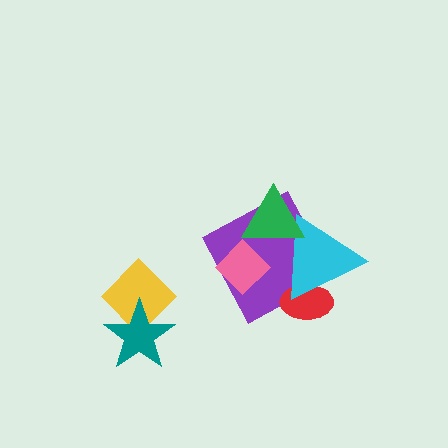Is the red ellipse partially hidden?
Yes, it is partially covered by another shape.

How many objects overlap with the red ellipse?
2 objects overlap with the red ellipse.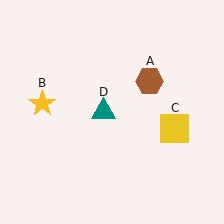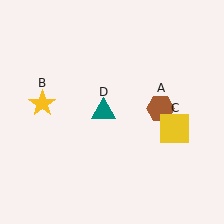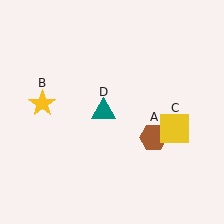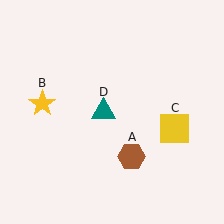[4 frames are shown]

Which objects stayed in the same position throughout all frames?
Yellow star (object B) and yellow square (object C) and teal triangle (object D) remained stationary.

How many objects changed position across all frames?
1 object changed position: brown hexagon (object A).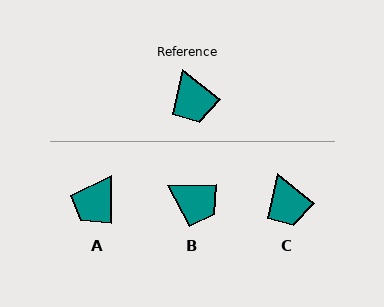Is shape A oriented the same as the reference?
No, it is off by about 52 degrees.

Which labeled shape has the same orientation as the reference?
C.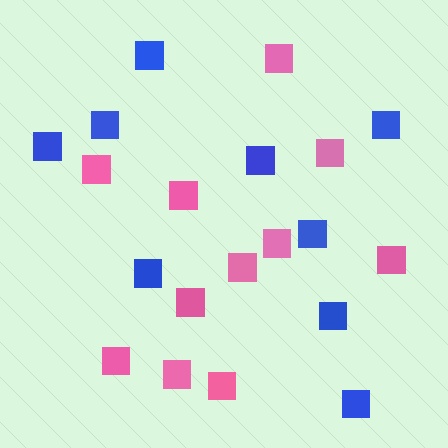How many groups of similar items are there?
There are 2 groups: one group of blue squares (9) and one group of pink squares (11).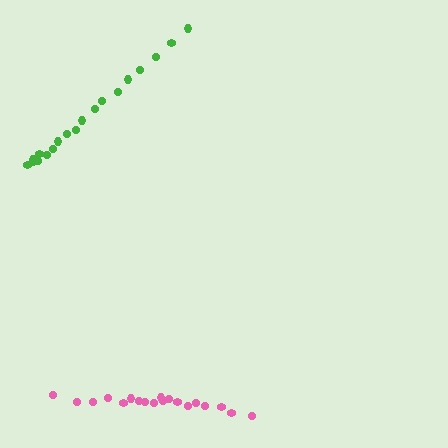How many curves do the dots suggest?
There are 2 distinct paths.